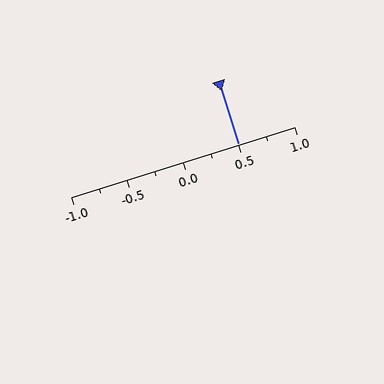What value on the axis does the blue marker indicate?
The marker indicates approximately 0.5.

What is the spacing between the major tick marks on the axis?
The major ticks are spaced 0.5 apart.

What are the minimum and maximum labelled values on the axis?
The axis runs from -1.0 to 1.0.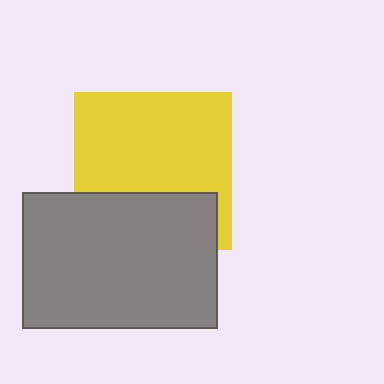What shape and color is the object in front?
The object in front is a gray rectangle.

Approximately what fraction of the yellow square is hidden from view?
Roughly 33% of the yellow square is hidden behind the gray rectangle.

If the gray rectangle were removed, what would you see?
You would see the complete yellow square.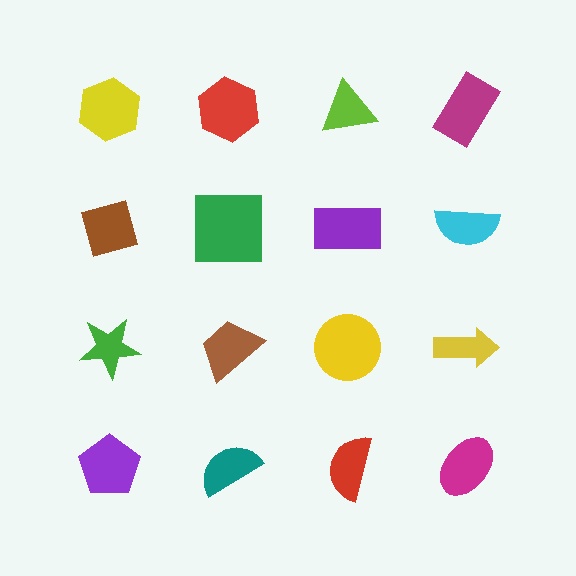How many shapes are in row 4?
4 shapes.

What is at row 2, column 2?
A green square.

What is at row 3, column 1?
A green star.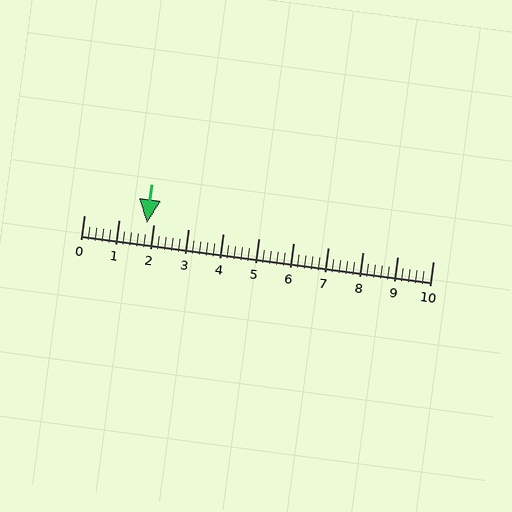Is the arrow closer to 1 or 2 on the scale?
The arrow is closer to 2.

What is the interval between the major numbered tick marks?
The major tick marks are spaced 1 units apart.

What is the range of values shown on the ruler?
The ruler shows values from 0 to 10.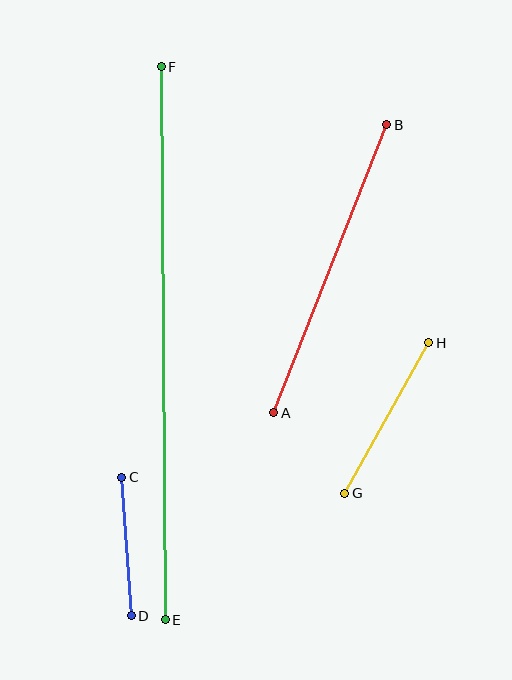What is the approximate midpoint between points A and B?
The midpoint is at approximately (330, 269) pixels.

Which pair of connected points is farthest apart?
Points E and F are farthest apart.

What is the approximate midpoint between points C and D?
The midpoint is at approximately (127, 546) pixels.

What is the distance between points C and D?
The distance is approximately 139 pixels.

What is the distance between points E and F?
The distance is approximately 553 pixels.